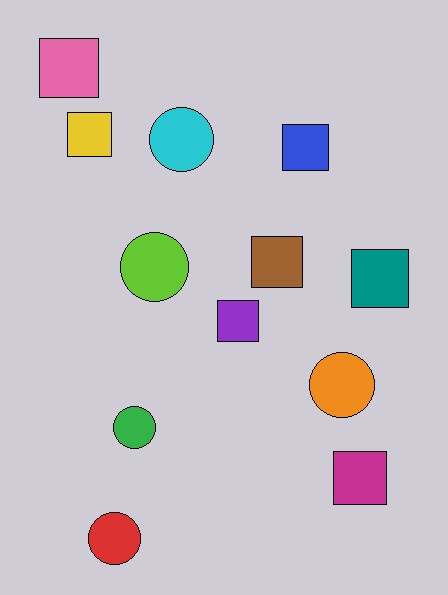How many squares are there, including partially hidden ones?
There are 7 squares.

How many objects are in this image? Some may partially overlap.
There are 12 objects.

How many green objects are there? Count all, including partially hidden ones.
There is 1 green object.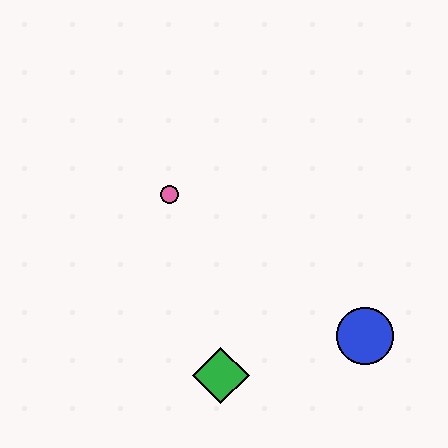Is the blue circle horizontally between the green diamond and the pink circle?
No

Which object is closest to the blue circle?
The green diamond is closest to the blue circle.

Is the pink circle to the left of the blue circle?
Yes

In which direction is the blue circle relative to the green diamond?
The blue circle is to the right of the green diamond.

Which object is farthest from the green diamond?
The pink circle is farthest from the green diamond.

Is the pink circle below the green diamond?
No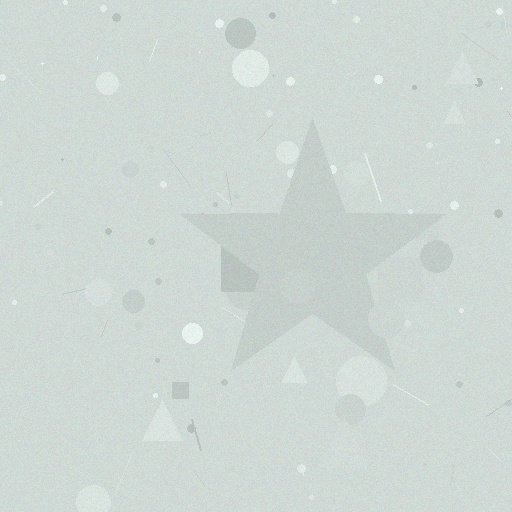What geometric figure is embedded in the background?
A star is embedded in the background.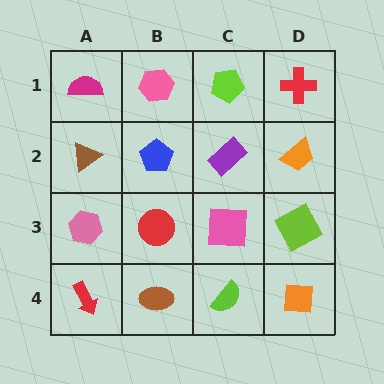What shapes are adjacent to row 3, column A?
A brown triangle (row 2, column A), a red arrow (row 4, column A), a red circle (row 3, column B).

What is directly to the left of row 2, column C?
A blue pentagon.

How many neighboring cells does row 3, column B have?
4.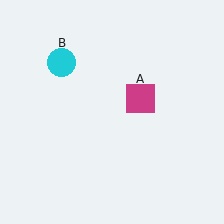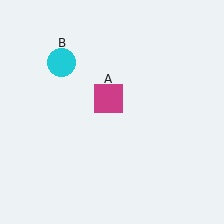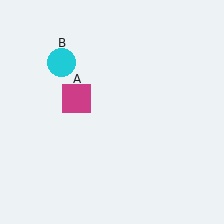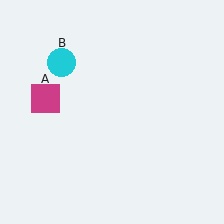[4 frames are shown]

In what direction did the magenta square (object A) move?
The magenta square (object A) moved left.